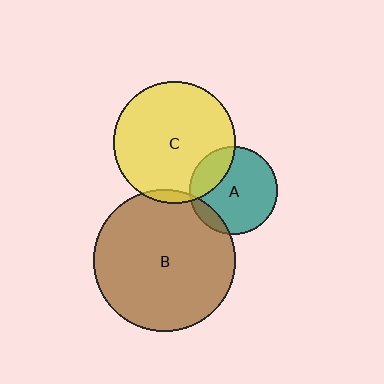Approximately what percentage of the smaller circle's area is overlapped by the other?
Approximately 25%.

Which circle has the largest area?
Circle B (brown).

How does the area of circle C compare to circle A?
Approximately 1.9 times.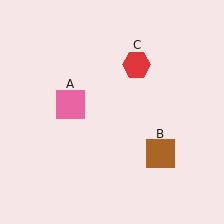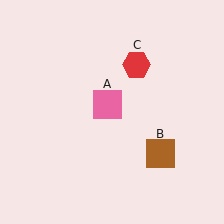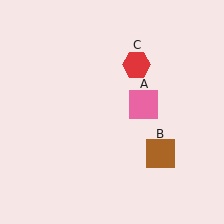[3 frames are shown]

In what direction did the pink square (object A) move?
The pink square (object A) moved right.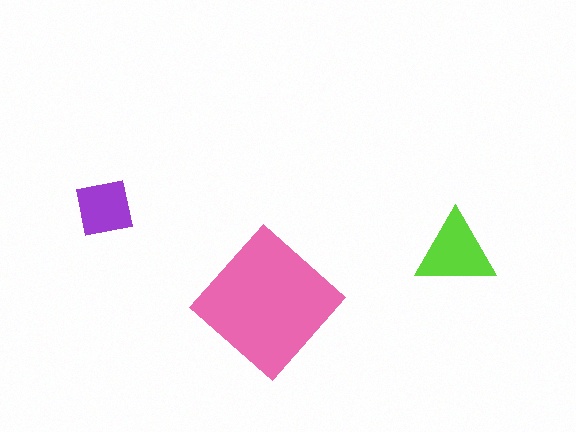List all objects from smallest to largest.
The purple square, the lime triangle, the pink diamond.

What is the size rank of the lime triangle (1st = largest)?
2nd.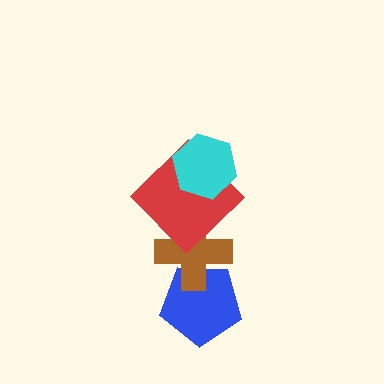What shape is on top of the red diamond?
The cyan hexagon is on top of the red diamond.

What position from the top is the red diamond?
The red diamond is 2nd from the top.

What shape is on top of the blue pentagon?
The brown cross is on top of the blue pentagon.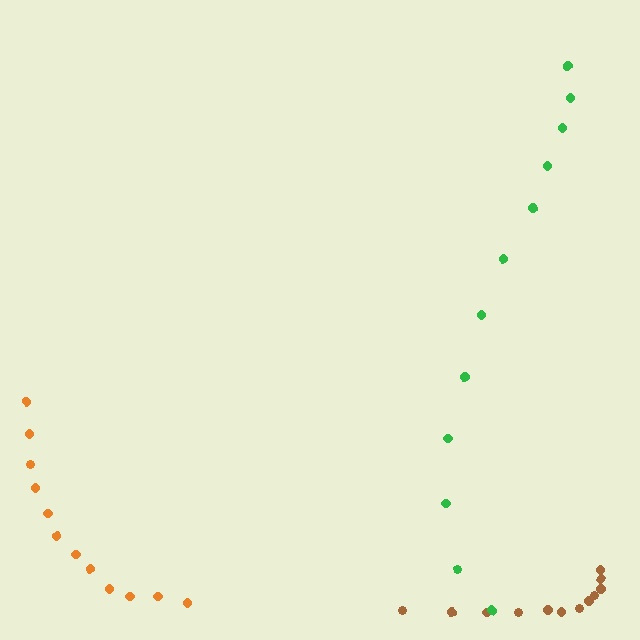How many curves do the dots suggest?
There are 3 distinct paths.